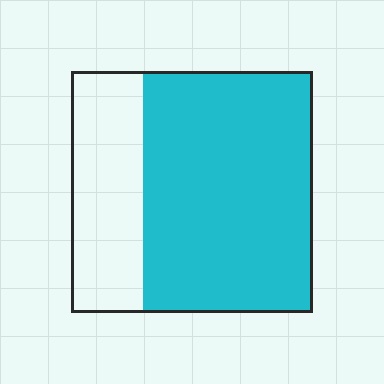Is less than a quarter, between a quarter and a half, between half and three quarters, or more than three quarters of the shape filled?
Between half and three quarters.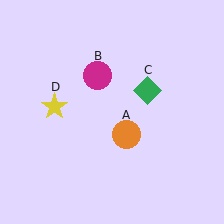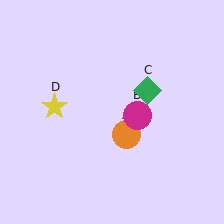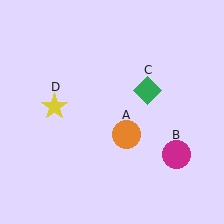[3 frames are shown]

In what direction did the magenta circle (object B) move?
The magenta circle (object B) moved down and to the right.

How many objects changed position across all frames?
1 object changed position: magenta circle (object B).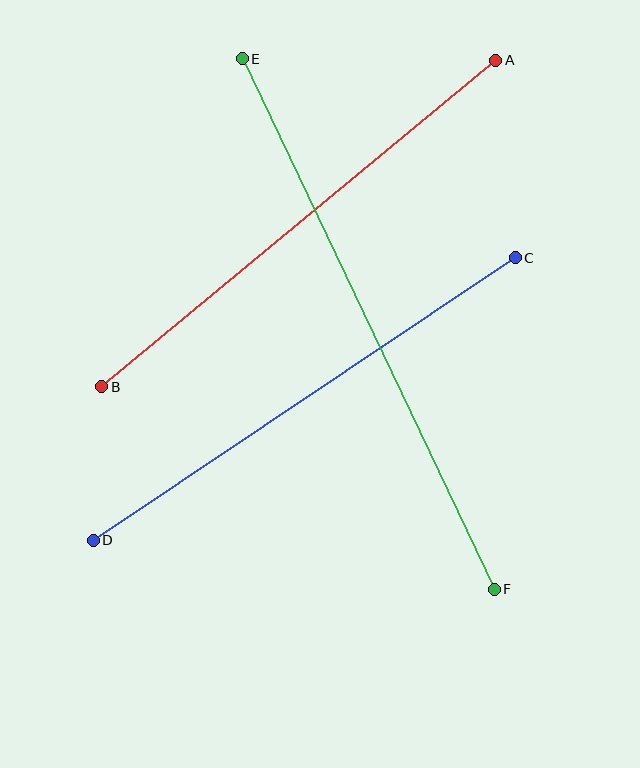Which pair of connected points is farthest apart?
Points E and F are farthest apart.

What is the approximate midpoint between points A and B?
The midpoint is at approximately (299, 224) pixels.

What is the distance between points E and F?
The distance is approximately 588 pixels.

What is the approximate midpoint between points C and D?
The midpoint is at approximately (304, 399) pixels.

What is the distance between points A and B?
The distance is approximately 512 pixels.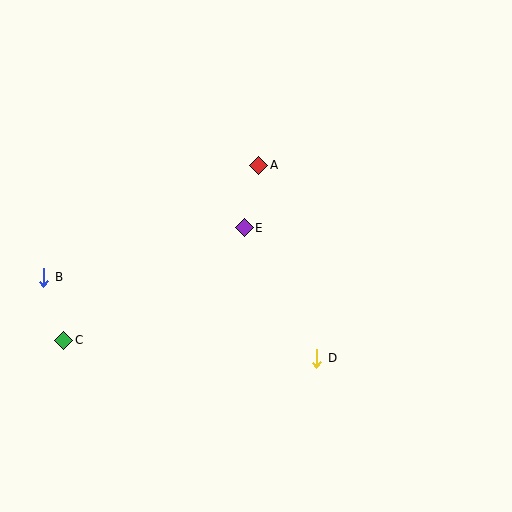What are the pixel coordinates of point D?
Point D is at (317, 358).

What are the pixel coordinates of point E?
Point E is at (244, 228).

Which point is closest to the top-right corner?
Point A is closest to the top-right corner.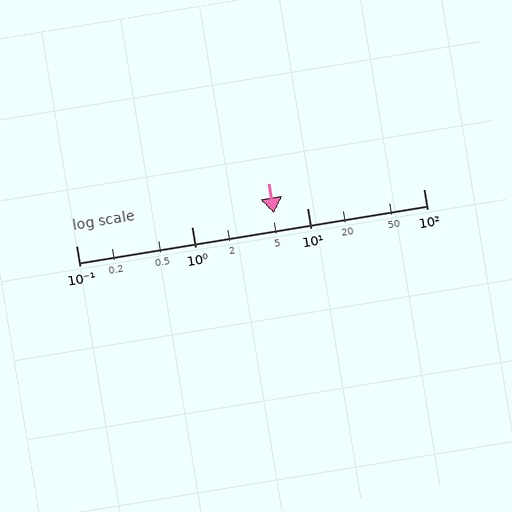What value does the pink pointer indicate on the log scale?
The pointer indicates approximately 5.1.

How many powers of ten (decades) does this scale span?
The scale spans 3 decades, from 0.1 to 100.